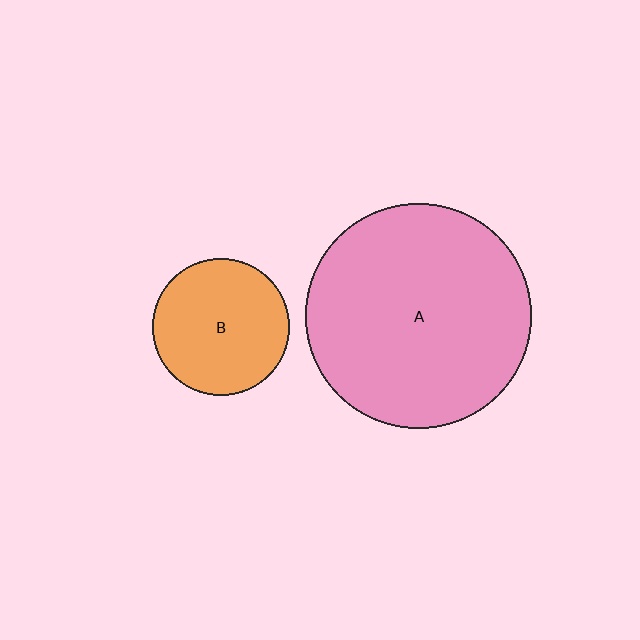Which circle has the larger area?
Circle A (pink).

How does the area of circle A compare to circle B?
Approximately 2.7 times.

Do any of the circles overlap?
No, none of the circles overlap.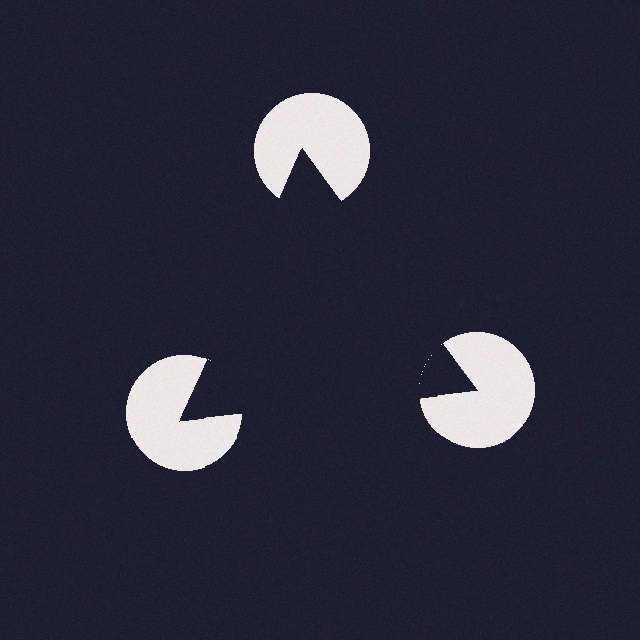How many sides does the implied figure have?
3 sides.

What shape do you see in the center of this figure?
An illusory triangle — its edges are inferred from the aligned wedge cuts in the pac-man discs, not physically drawn.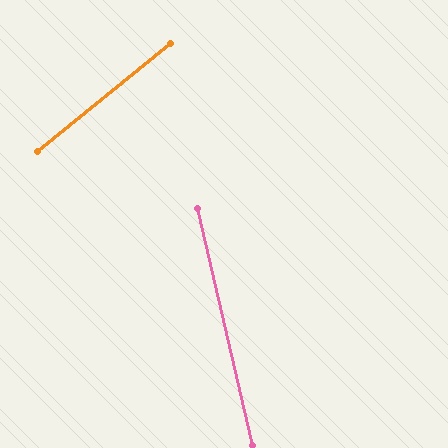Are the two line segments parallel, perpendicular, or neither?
Neither parallel nor perpendicular — they differ by about 64°.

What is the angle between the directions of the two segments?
Approximately 64 degrees.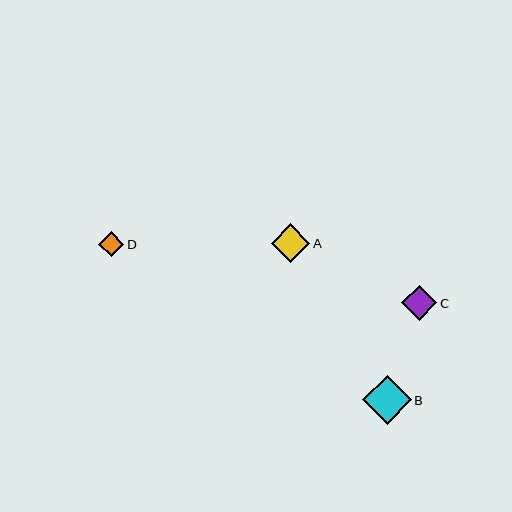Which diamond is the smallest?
Diamond D is the smallest with a size of approximately 25 pixels.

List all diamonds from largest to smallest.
From largest to smallest: B, A, C, D.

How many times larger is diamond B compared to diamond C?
Diamond B is approximately 1.4 times the size of diamond C.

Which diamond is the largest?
Diamond B is the largest with a size of approximately 49 pixels.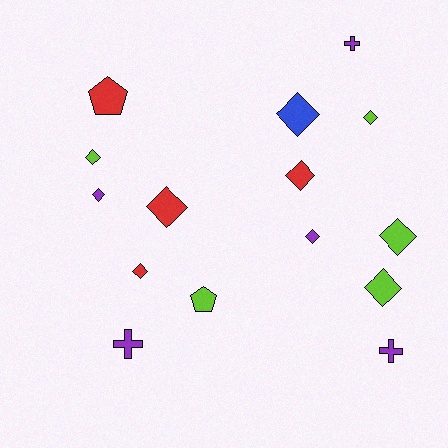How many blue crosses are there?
There are no blue crosses.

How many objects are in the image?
There are 15 objects.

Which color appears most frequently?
Lime, with 5 objects.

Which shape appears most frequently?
Diamond, with 10 objects.